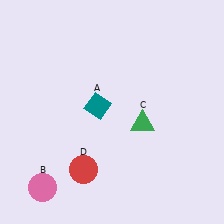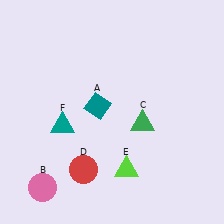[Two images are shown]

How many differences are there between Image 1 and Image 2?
There are 2 differences between the two images.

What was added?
A lime triangle (E), a teal triangle (F) were added in Image 2.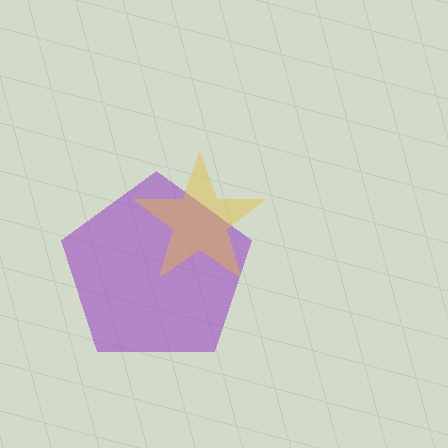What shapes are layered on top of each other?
The layered shapes are: a purple pentagon, a yellow star.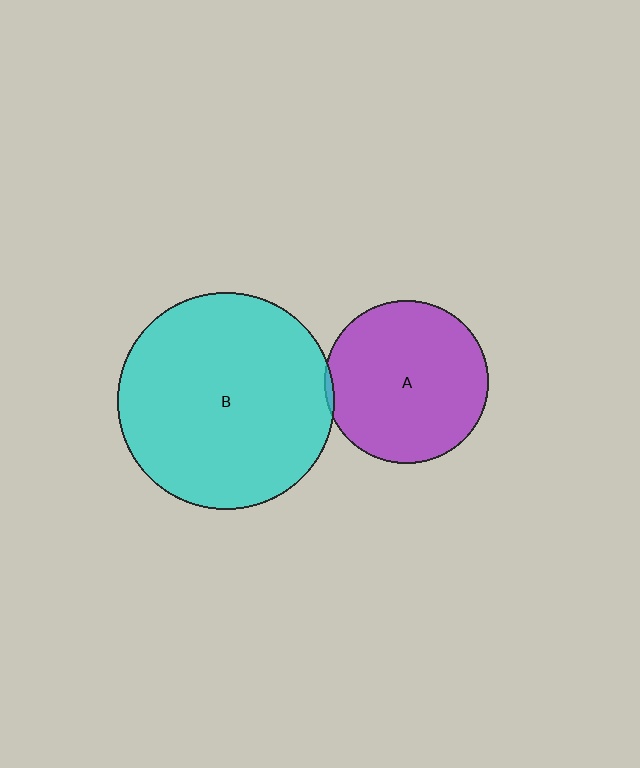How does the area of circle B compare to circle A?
Approximately 1.8 times.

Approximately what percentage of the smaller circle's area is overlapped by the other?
Approximately 5%.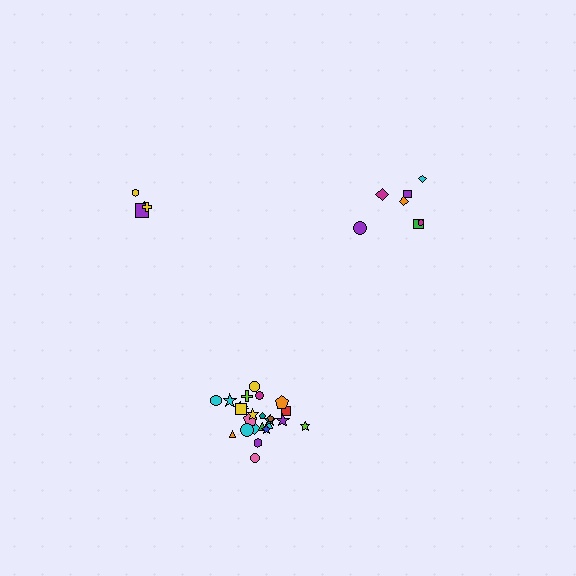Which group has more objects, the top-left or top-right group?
The top-right group.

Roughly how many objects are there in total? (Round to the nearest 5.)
Roughly 35 objects in total.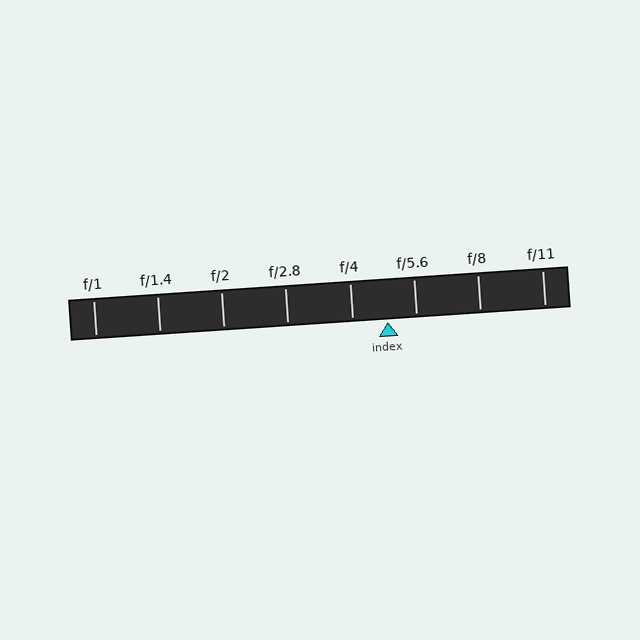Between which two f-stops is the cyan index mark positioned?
The index mark is between f/4 and f/5.6.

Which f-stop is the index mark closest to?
The index mark is closest to f/5.6.